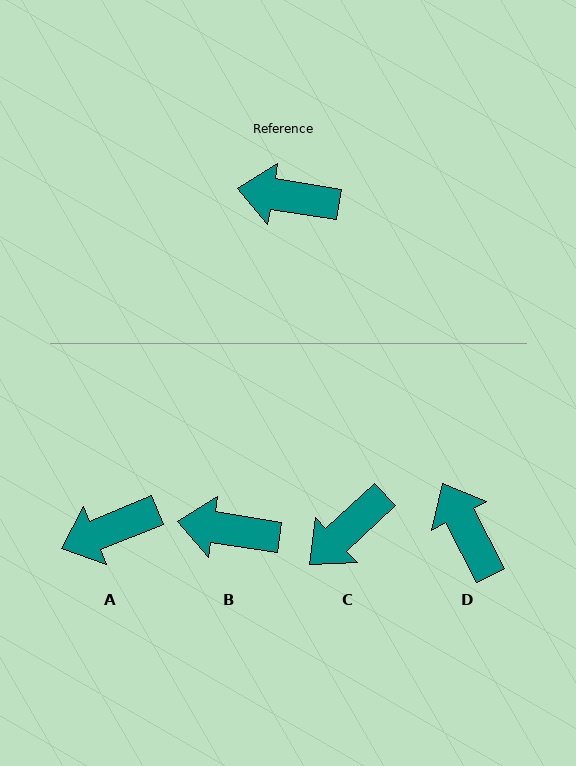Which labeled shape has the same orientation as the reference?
B.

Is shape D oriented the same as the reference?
No, it is off by about 54 degrees.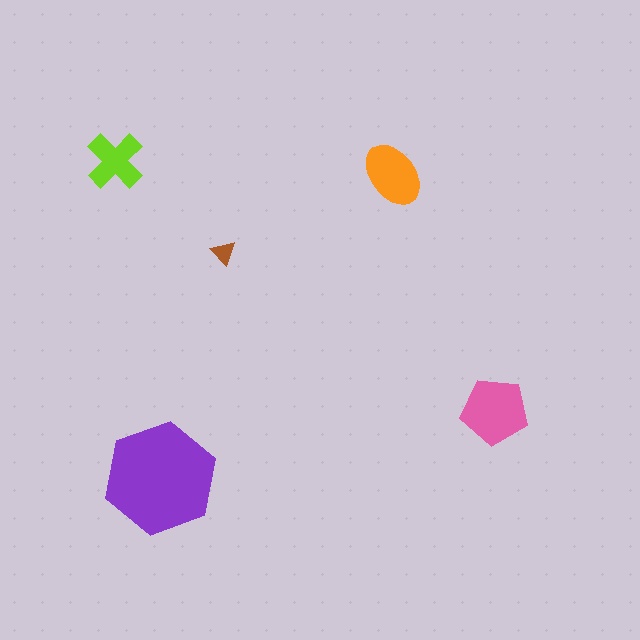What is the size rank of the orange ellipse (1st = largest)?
3rd.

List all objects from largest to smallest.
The purple hexagon, the pink pentagon, the orange ellipse, the lime cross, the brown triangle.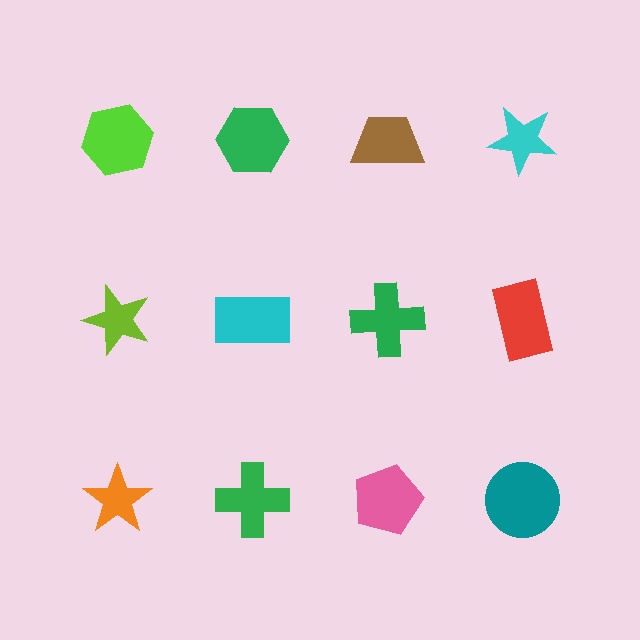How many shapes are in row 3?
4 shapes.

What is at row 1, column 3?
A brown trapezoid.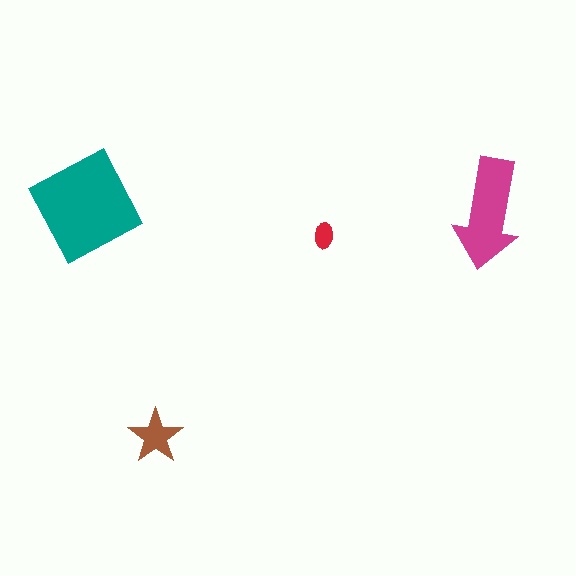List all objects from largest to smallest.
The teal square, the magenta arrow, the brown star, the red ellipse.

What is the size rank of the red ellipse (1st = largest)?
4th.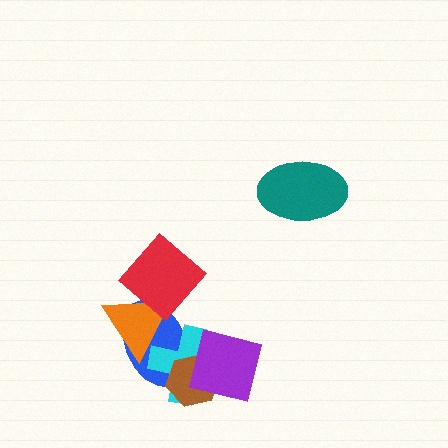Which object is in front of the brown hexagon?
The purple square is in front of the brown hexagon.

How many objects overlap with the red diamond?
2 objects overlap with the red diamond.